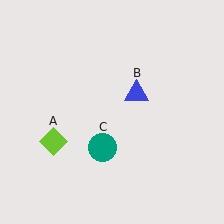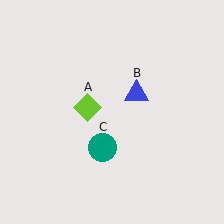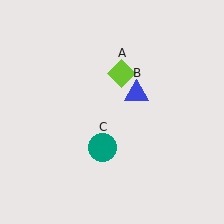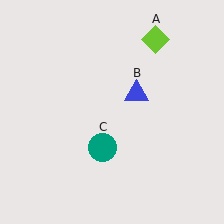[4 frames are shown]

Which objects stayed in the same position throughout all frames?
Blue triangle (object B) and teal circle (object C) remained stationary.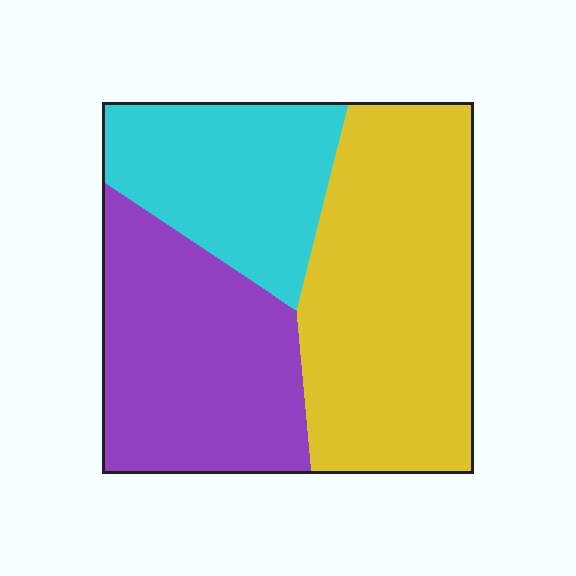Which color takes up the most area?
Yellow, at roughly 45%.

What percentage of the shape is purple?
Purple takes up about one third (1/3) of the shape.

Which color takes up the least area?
Cyan, at roughly 25%.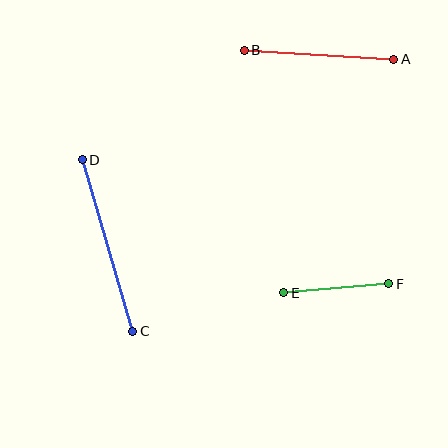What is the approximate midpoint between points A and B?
The midpoint is at approximately (319, 55) pixels.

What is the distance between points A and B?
The distance is approximately 150 pixels.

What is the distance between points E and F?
The distance is approximately 105 pixels.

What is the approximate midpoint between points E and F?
The midpoint is at approximately (336, 288) pixels.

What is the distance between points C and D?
The distance is approximately 179 pixels.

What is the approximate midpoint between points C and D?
The midpoint is at approximately (108, 246) pixels.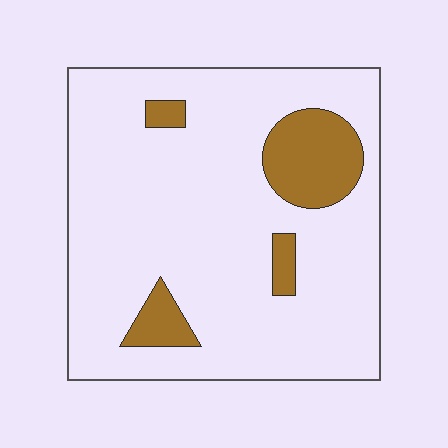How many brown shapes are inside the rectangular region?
4.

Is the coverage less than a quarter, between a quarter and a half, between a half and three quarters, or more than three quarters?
Less than a quarter.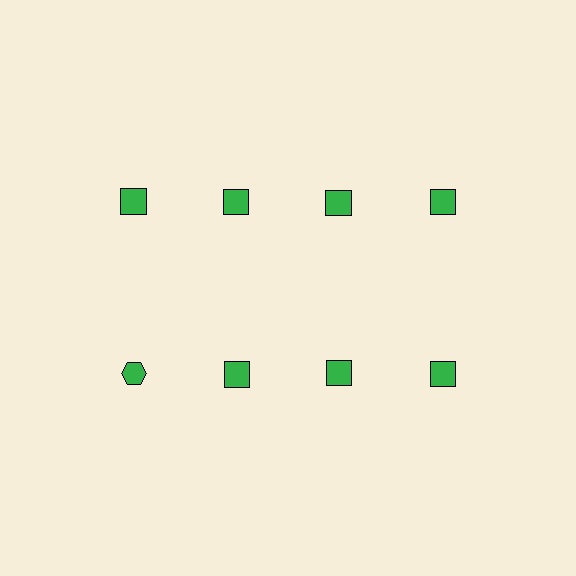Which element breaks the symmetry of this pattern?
The green hexagon in the second row, leftmost column breaks the symmetry. All other shapes are green squares.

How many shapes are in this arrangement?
There are 8 shapes arranged in a grid pattern.